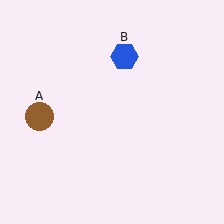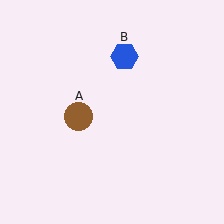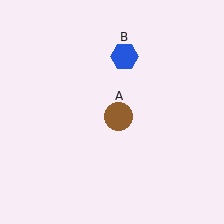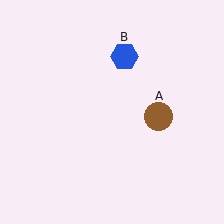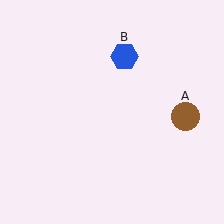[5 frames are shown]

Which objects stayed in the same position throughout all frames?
Blue hexagon (object B) remained stationary.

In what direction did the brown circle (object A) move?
The brown circle (object A) moved right.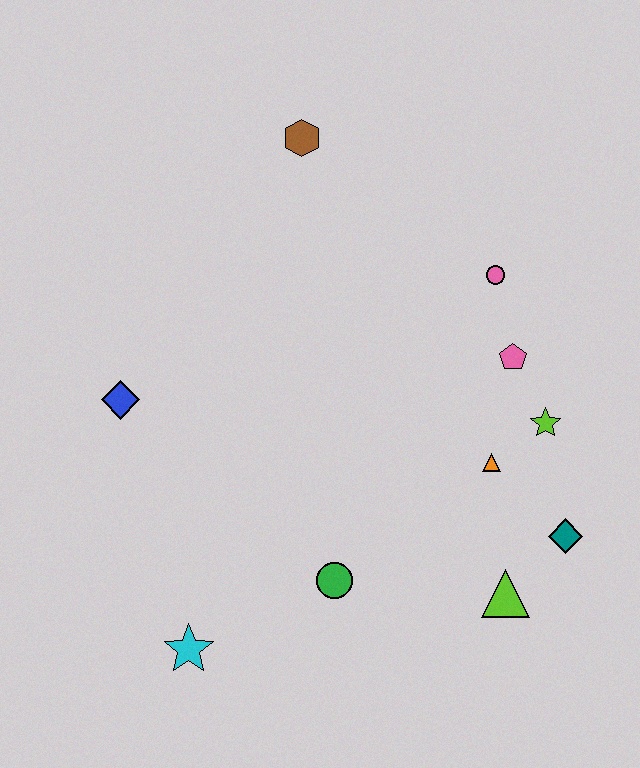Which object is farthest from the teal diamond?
The brown hexagon is farthest from the teal diamond.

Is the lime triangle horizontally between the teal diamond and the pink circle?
Yes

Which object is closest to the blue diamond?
The cyan star is closest to the blue diamond.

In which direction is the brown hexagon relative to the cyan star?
The brown hexagon is above the cyan star.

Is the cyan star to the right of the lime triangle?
No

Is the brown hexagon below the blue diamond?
No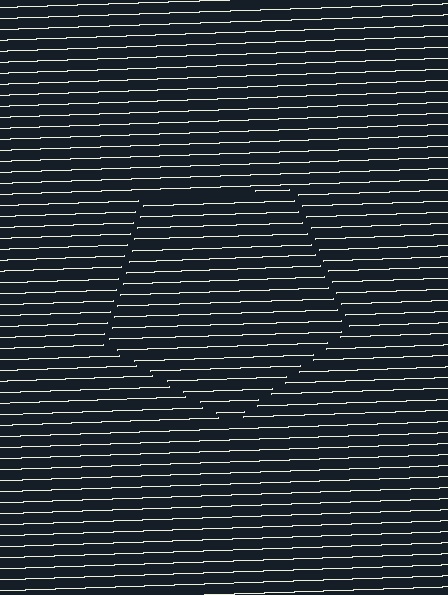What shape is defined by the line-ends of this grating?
An illusory pentagon. The interior of the shape contains the same grating, shifted by half a period — the contour is defined by the phase discontinuity where line-ends from the inner and outer gratings abut.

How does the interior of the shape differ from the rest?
The interior of the shape contains the same grating, shifted by half a period — the contour is defined by the phase discontinuity where line-ends from the inner and outer gratings abut.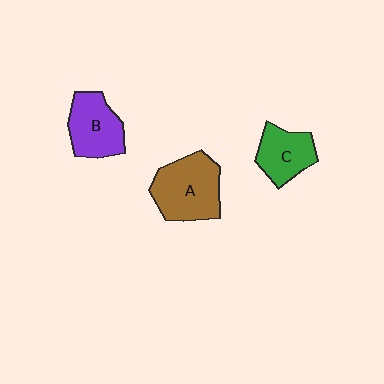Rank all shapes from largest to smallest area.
From largest to smallest: A (brown), B (purple), C (green).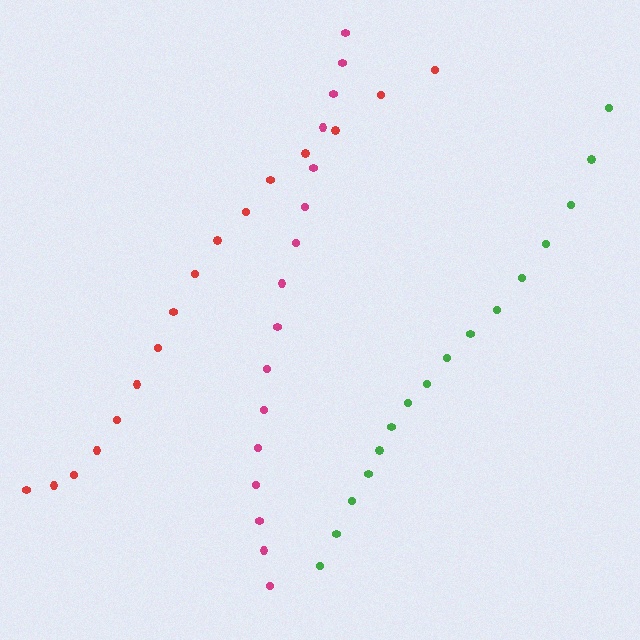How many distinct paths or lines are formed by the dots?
There are 3 distinct paths.